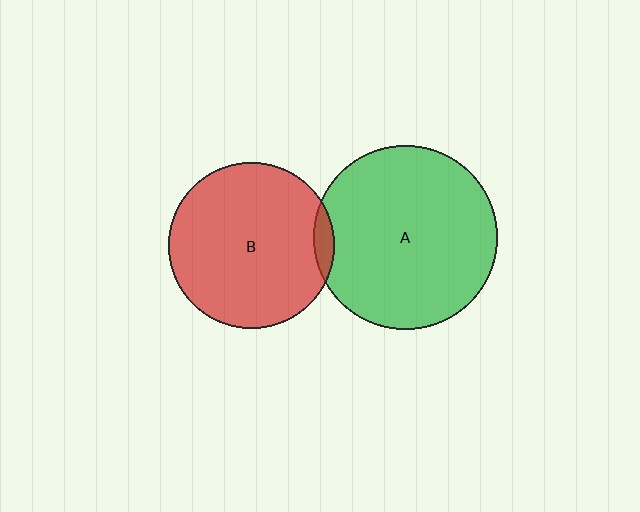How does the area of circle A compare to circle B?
Approximately 1.2 times.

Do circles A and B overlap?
Yes.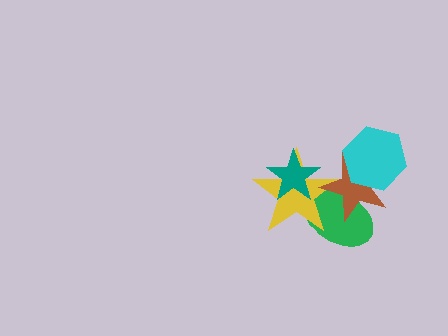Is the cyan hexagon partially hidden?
No, no other shape covers it.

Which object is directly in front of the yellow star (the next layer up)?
The brown star is directly in front of the yellow star.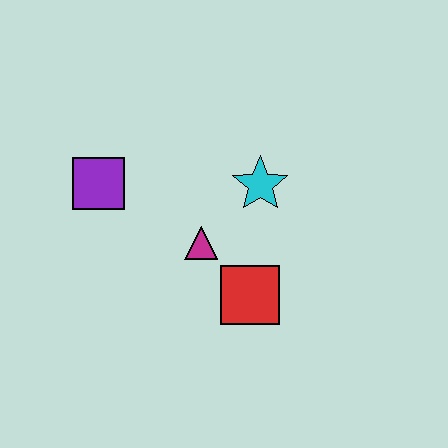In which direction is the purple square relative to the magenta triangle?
The purple square is to the left of the magenta triangle.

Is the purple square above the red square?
Yes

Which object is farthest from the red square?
The purple square is farthest from the red square.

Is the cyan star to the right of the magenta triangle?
Yes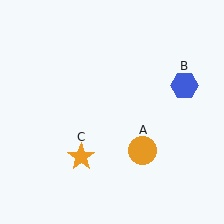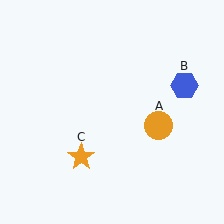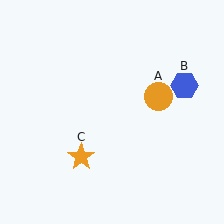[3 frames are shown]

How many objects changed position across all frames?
1 object changed position: orange circle (object A).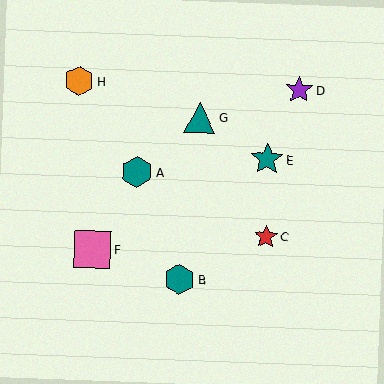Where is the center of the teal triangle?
The center of the teal triangle is at (200, 118).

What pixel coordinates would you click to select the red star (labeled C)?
Click at (266, 237) to select the red star C.